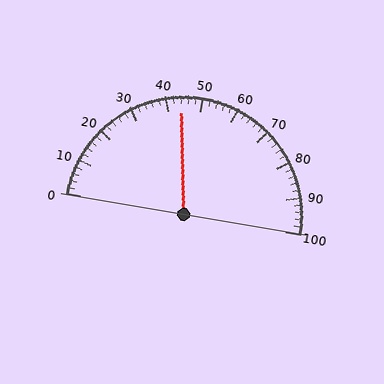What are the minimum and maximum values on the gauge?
The gauge ranges from 0 to 100.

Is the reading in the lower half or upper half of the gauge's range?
The reading is in the lower half of the range (0 to 100).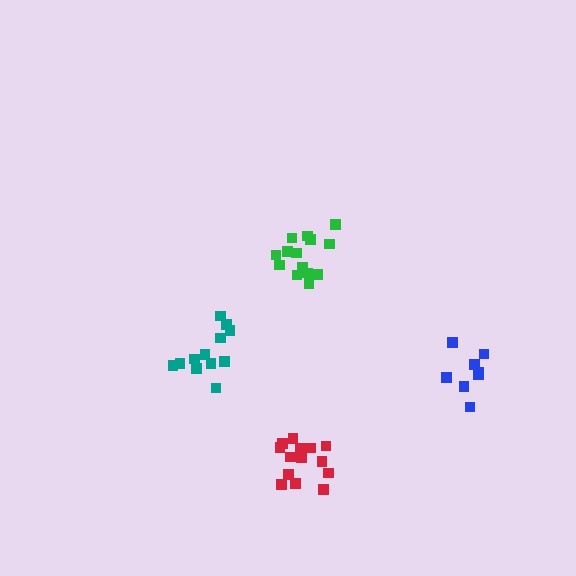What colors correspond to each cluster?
The clusters are colored: red, green, blue, teal.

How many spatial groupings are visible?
There are 4 spatial groupings.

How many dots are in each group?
Group 1: 14 dots, Group 2: 14 dots, Group 3: 8 dots, Group 4: 12 dots (48 total).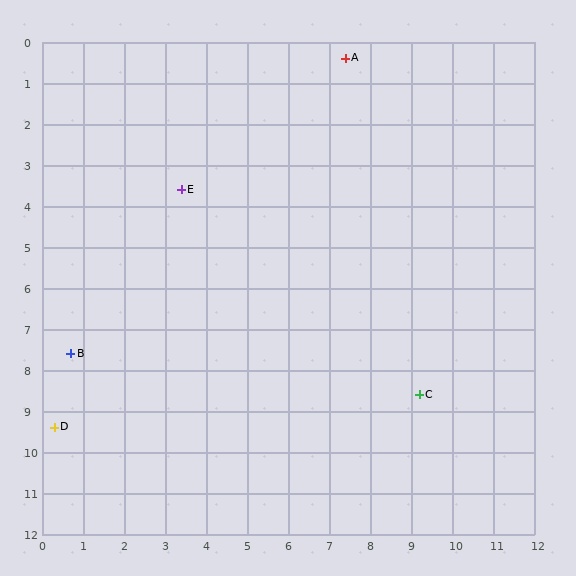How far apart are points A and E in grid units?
Points A and E are about 5.1 grid units apart.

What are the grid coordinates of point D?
Point D is at approximately (0.3, 9.4).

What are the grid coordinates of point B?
Point B is at approximately (0.7, 7.6).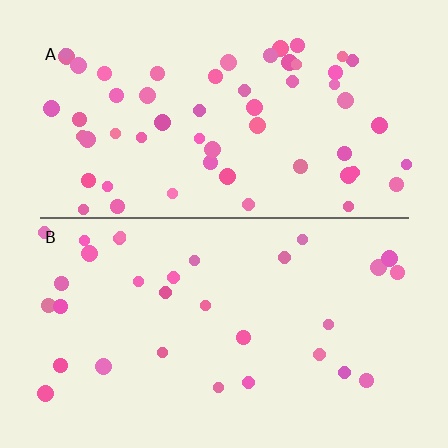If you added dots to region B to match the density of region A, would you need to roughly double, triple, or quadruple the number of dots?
Approximately double.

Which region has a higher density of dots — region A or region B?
A (the top).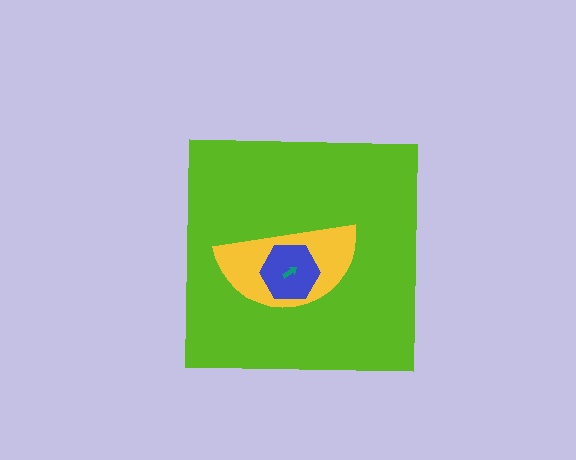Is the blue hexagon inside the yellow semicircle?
Yes.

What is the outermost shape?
The lime square.